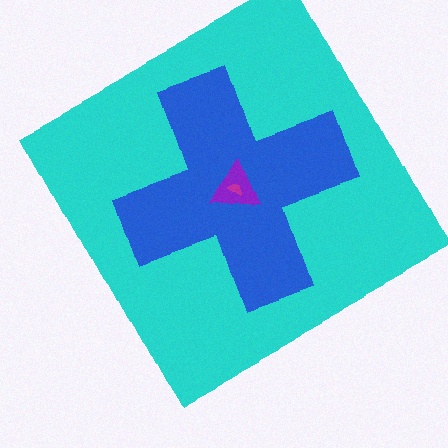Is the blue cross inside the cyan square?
Yes.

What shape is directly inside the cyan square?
The blue cross.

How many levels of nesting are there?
4.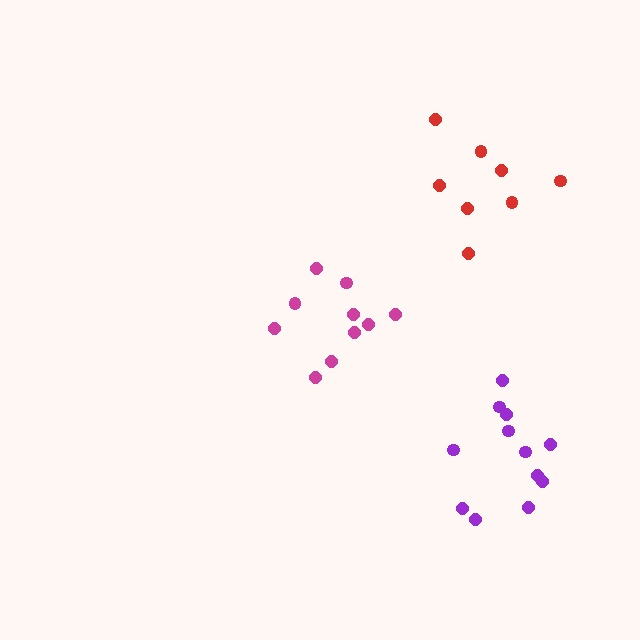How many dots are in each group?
Group 1: 12 dots, Group 2: 8 dots, Group 3: 10 dots (30 total).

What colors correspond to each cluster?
The clusters are colored: purple, red, magenta.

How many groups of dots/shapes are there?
There are 3 groups.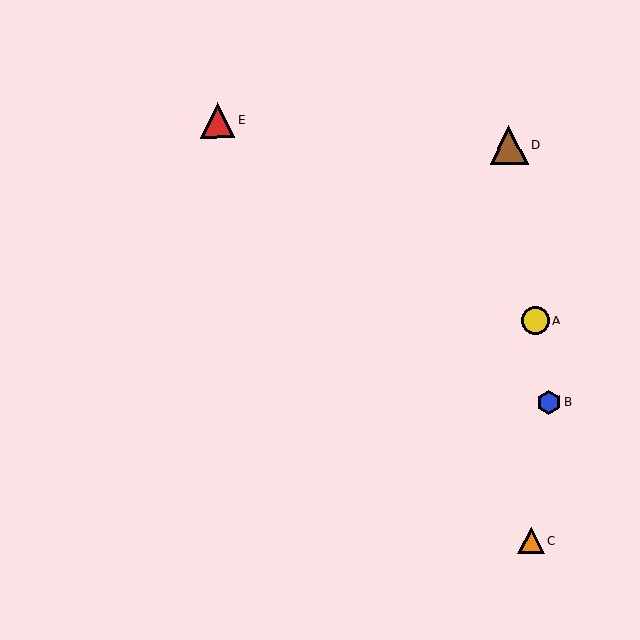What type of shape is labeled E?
Shape E is a red triangle.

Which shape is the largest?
The brown triangle (labeled D) is the largest.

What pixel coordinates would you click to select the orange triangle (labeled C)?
Click at (531, 540) to select the orange triangle C.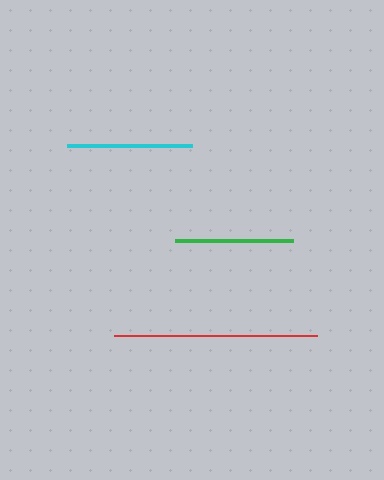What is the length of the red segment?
The red segment is approximately 203 pixels long.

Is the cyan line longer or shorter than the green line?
The cyan line is longer than the green line.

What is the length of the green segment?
The green segment is approximately 117 pixels long.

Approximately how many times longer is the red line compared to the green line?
The red line is approximately 1.7 times the length of the green line.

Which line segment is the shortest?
The green line is the shortest at approximately 117 pixels.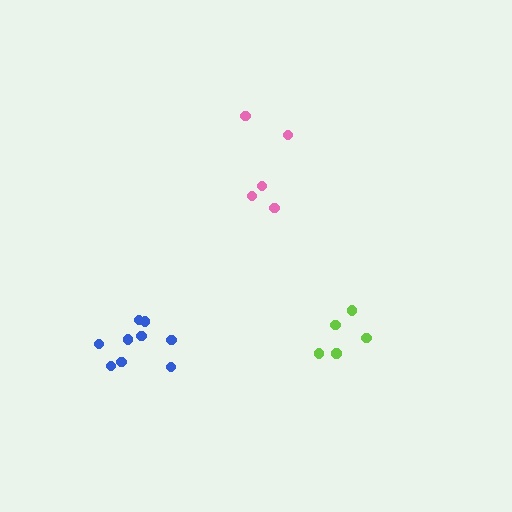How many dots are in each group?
Group 1: 5 dots, Group 2: 9 dots, Group 3: 5 dots (19 total).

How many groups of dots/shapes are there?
There are 3 groups.